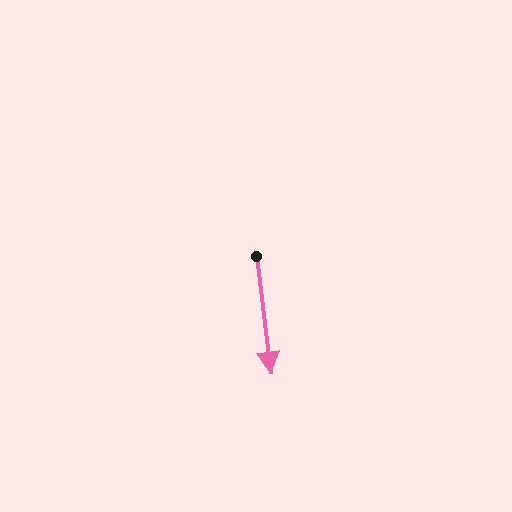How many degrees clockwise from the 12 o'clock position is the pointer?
Approximately 173 degrees.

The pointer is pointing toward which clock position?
Roughly 6 o'clock.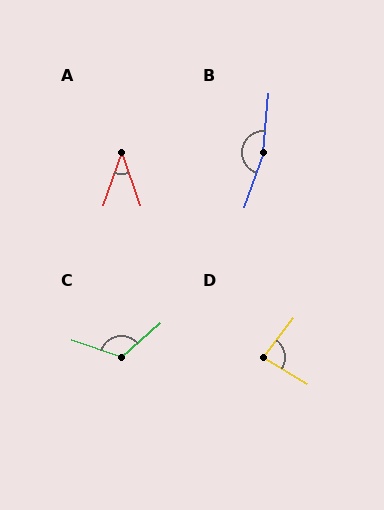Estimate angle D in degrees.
Approximately 84 degrees.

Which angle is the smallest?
A, at approximately 38 degrees.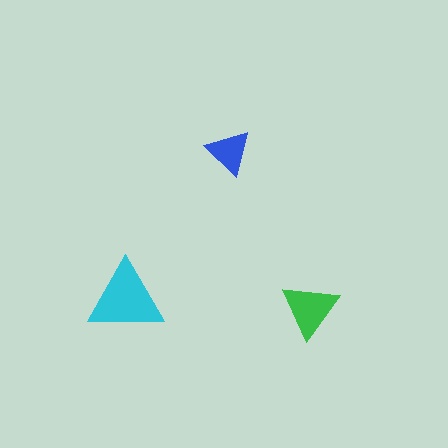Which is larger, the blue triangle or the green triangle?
The green one.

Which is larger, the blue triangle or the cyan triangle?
The cyan one.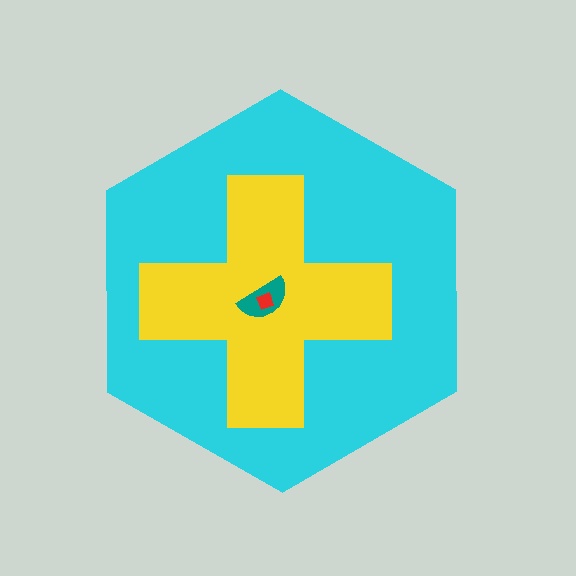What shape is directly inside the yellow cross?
The teal semicircle.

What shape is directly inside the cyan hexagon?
The yellow cross.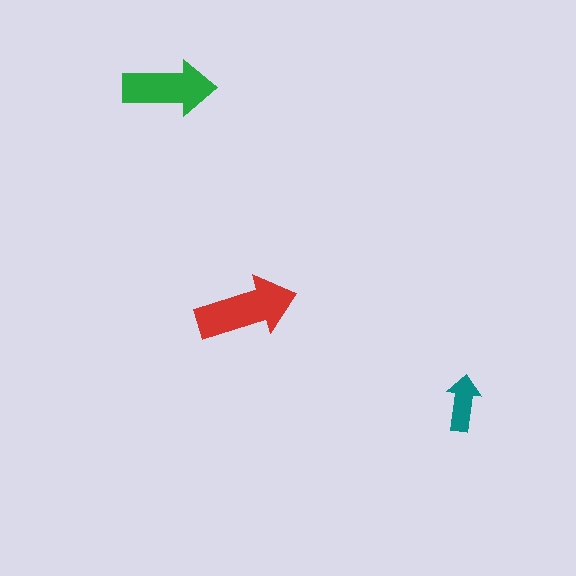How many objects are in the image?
There are 3 objects in the image.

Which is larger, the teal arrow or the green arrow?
The green one.